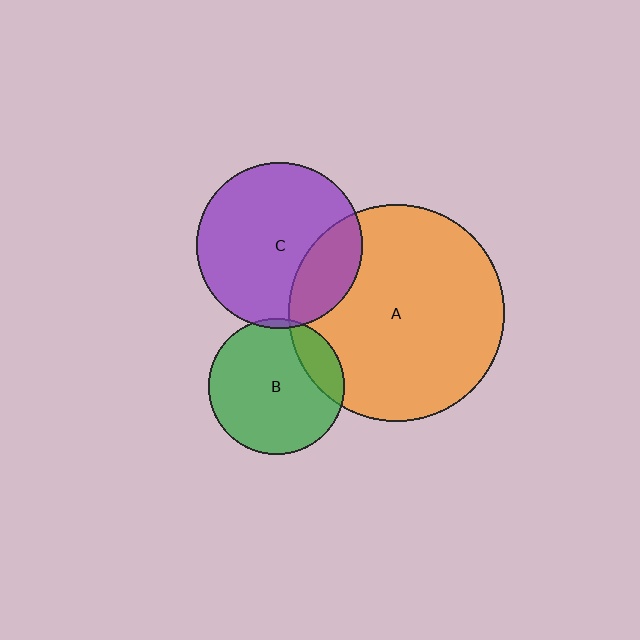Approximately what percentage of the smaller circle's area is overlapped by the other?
Approximately 5%.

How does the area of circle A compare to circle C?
Approximately 1.7 times.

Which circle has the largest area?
Circle A (orange).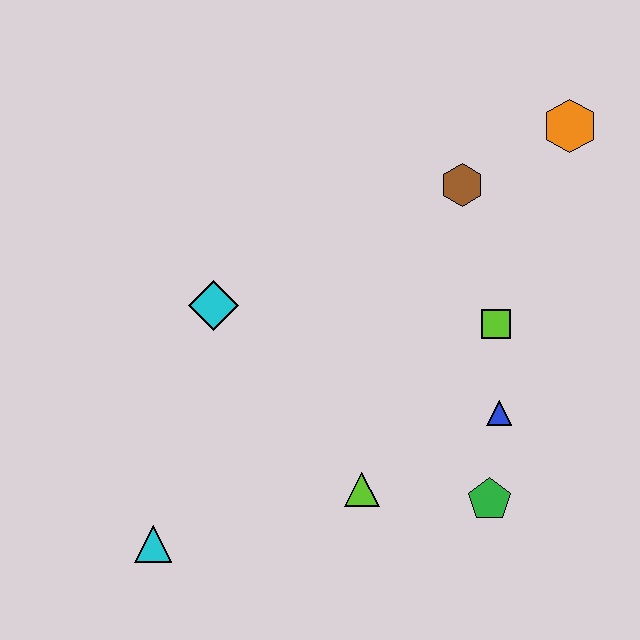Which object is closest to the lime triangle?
The green pentagon is closest to the lime triangle.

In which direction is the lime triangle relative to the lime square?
The lime triangle is below the lime square.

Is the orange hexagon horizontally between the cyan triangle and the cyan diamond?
No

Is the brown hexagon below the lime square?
No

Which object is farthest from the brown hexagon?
The cyan triangle is farthest from the brown hexagon.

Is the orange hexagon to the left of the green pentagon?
No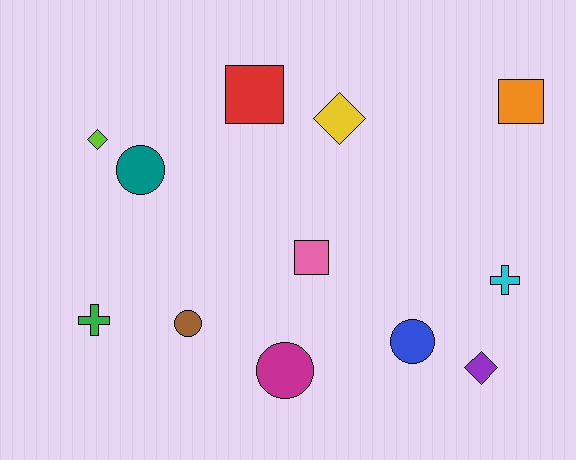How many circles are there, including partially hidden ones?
There are 4 circles.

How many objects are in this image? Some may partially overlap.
There are 12 objects.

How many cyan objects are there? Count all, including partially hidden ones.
There is 1 cyan object.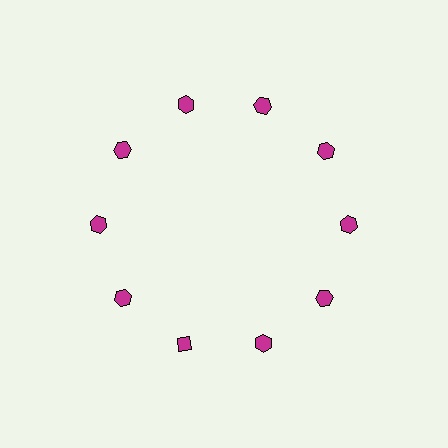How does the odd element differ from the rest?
It has a different shape: diamond instead of hexagon.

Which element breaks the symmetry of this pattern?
The magenta diamond at roughly the 7 o'clock position breaks the symmetry. All other shapes are magenta hexagons.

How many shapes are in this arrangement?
There are 10 shapes arranged in a ring pattern.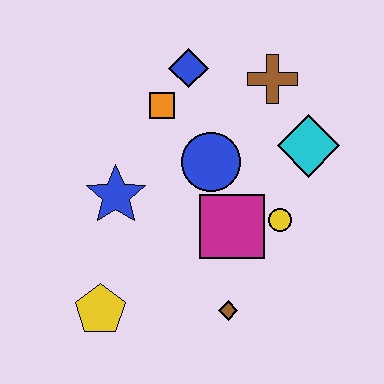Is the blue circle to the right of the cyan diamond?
No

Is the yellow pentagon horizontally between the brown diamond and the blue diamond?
No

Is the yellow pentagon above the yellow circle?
No